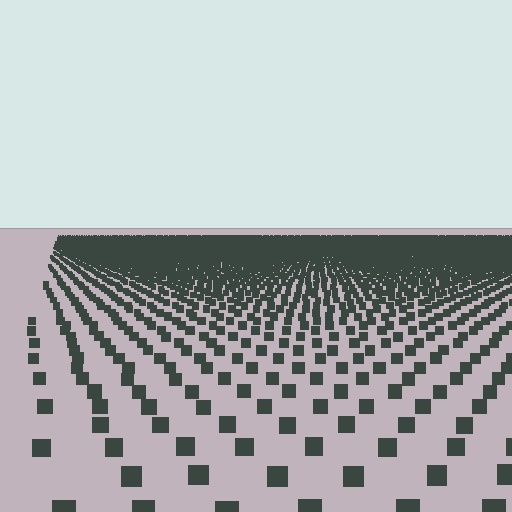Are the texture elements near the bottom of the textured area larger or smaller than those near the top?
Larger. Near the bottom, elements are closer to the viewer and appear at a bigger on-screen size.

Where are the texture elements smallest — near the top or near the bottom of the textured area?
Near the top.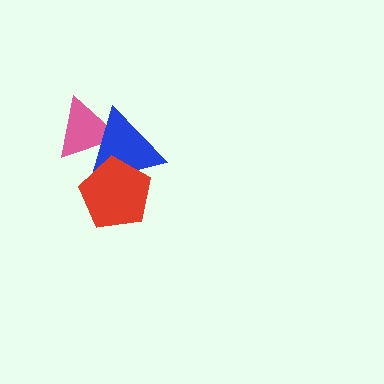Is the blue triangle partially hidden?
Yes, it is partially covered by another shape.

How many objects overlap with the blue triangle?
2 objects overlap with the blue triangle.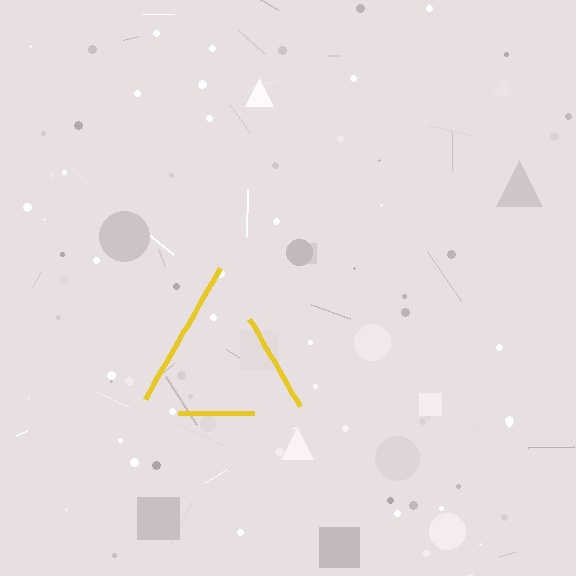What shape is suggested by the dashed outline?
The dashed outline suggests a triangle.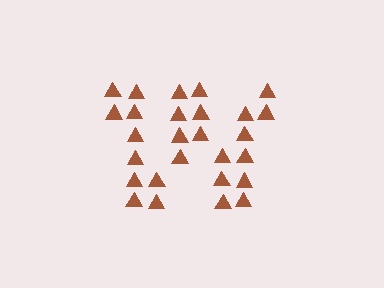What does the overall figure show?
The overall figure shows the letter W.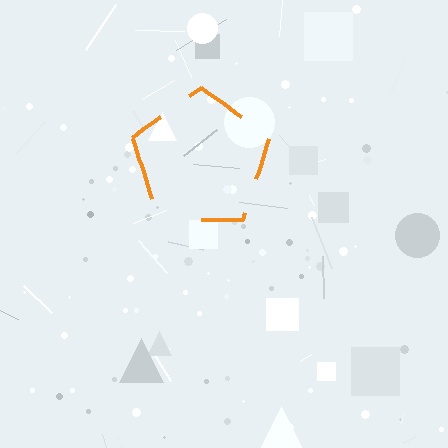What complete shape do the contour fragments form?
The contour fragments form a pentagon.